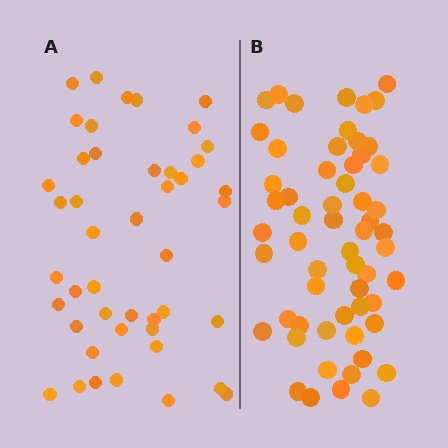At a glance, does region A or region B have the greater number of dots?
Region B (the right region) has more dots.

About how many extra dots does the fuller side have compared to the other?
Region B has approximately 15 more dots than region A.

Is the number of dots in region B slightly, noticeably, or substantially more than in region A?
Region B has noticeably more, but not dramatically so. The ratio is roughly 1.3 to 1.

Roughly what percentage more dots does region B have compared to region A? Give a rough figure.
About 30% more.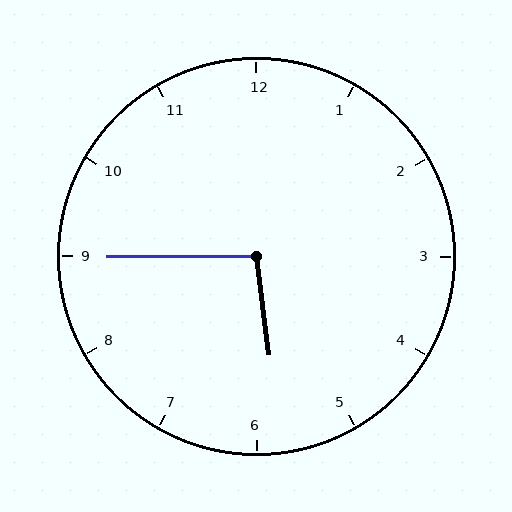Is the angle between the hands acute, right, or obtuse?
It is obtuse.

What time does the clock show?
5:45.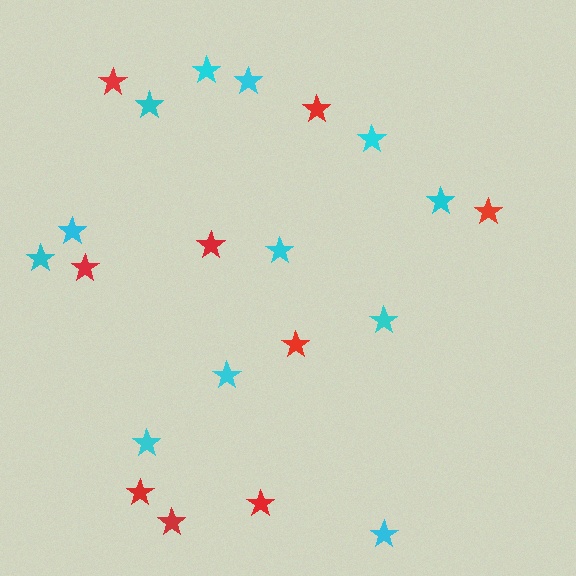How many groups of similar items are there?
There are 2 groups: one group of cyan stars (12) and one group of red stars (9).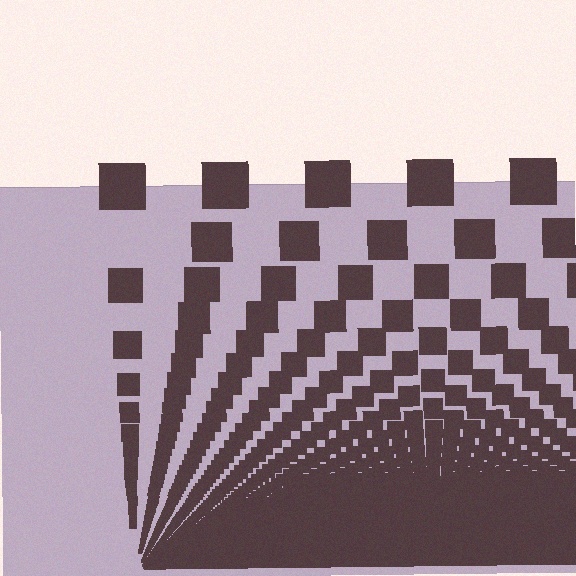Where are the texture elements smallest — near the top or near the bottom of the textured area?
Near the bottom.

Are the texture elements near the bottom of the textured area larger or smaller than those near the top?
Smaller. The gradient is inverted — elements near the bottom are smaller and denser.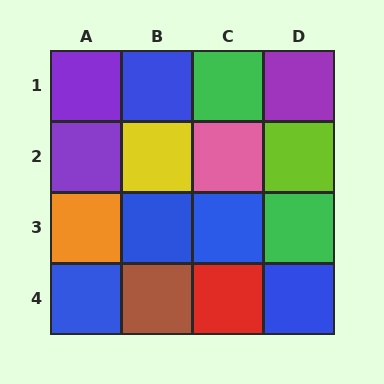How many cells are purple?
3 cells are purple.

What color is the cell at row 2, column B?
Yellow.